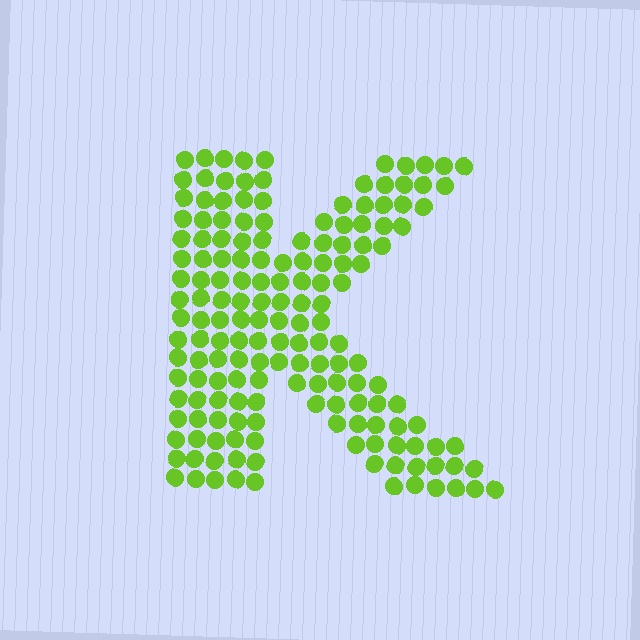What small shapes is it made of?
It is made of small circles.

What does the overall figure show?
The overall figure shows the letter K.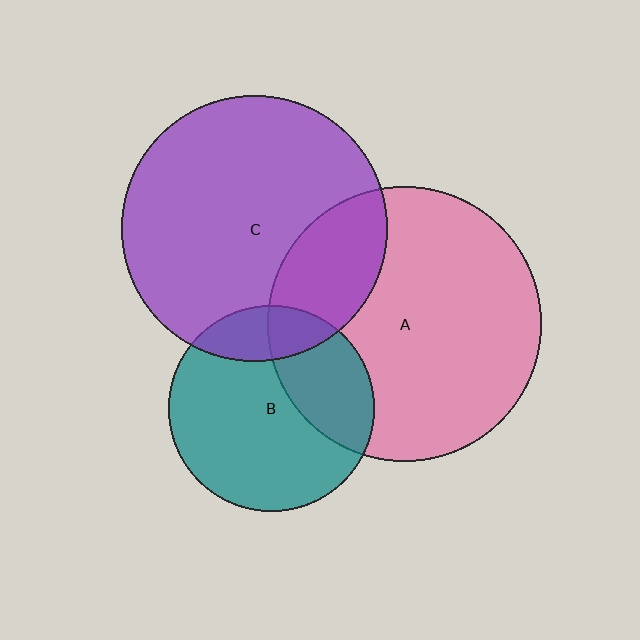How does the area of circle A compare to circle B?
Approximately 1.8 times.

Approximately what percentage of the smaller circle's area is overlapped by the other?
Approximately 25%.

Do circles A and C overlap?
Yes.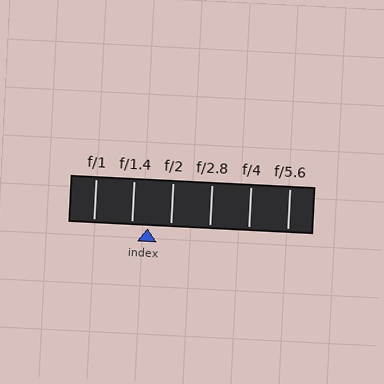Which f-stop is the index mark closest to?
The index mark is closest to f/1.4.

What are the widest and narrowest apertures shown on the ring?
The widest aperture shown is f/1 and the narrowest is f/5.6.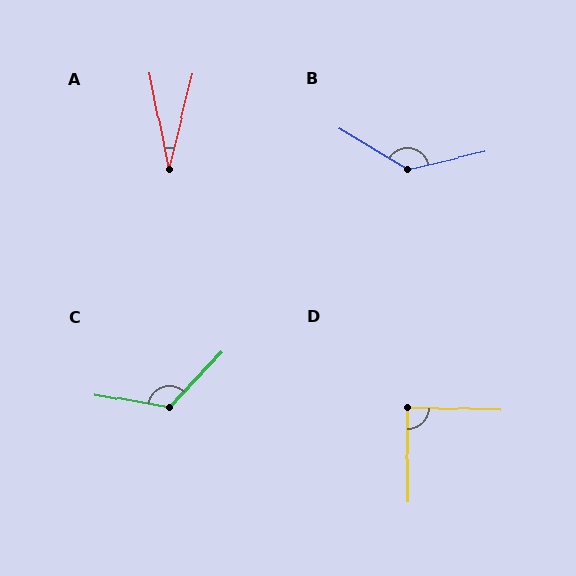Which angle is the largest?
B, at approximately 137 degrees.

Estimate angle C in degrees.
Approximately 123 degrees.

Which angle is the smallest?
A, at approximately 26 degrees.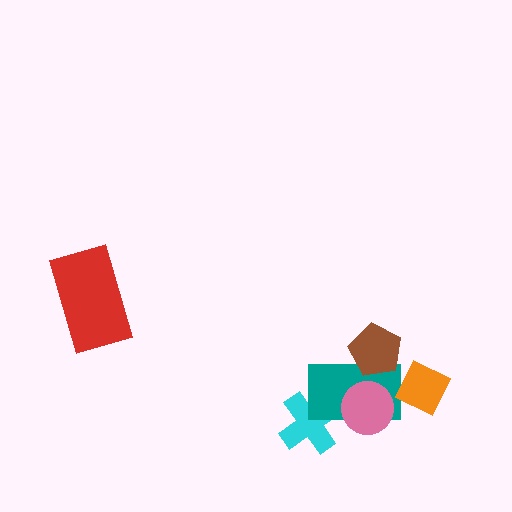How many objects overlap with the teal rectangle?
3 objects overlap with the teal rectangle.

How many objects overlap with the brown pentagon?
1 object overlaps with the brown pentagon.